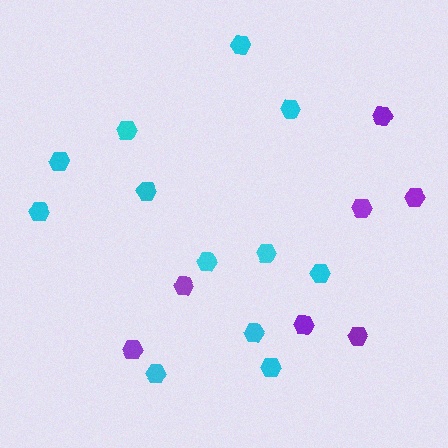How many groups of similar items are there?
There are 2 groups: one group of cyan hexagons (12) and one group of purple hexagons (7).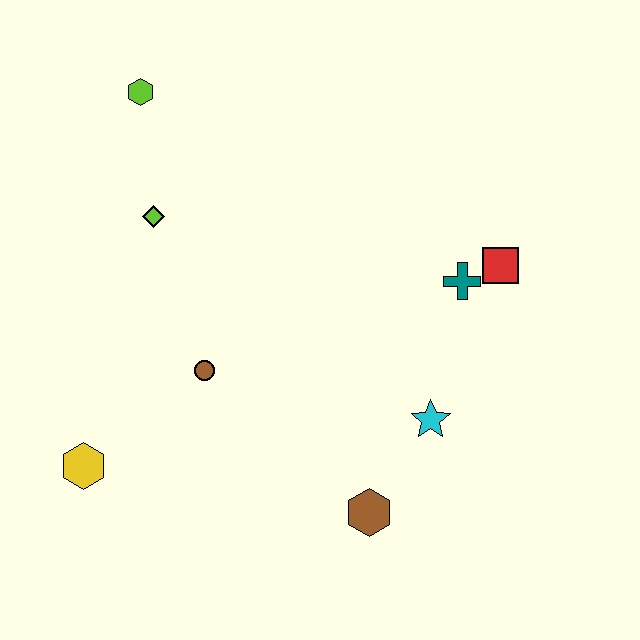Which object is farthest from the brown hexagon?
The lime hexagon is farthest from the brown hexagon.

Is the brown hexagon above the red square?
No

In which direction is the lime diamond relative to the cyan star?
The lime diamond is to the left of the cyan star.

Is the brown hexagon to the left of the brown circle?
No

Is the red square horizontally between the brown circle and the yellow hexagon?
No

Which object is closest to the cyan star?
The brown hexagon is closest to the cyan star.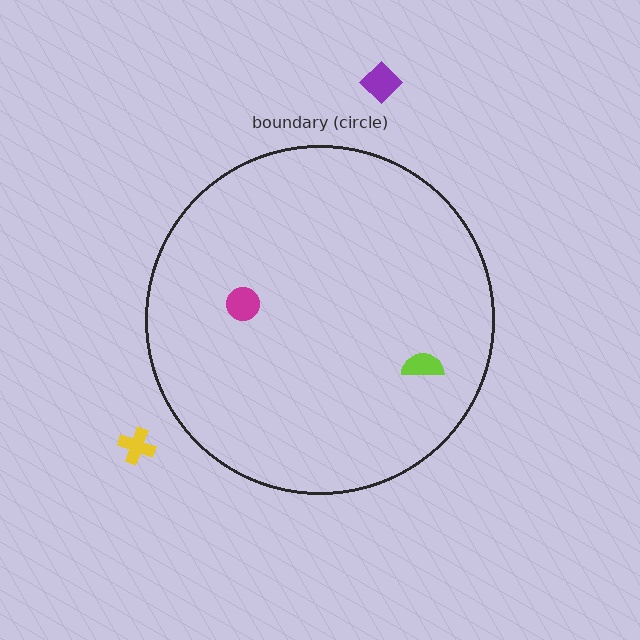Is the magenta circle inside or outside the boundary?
Inside.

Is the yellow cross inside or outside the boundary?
Outside.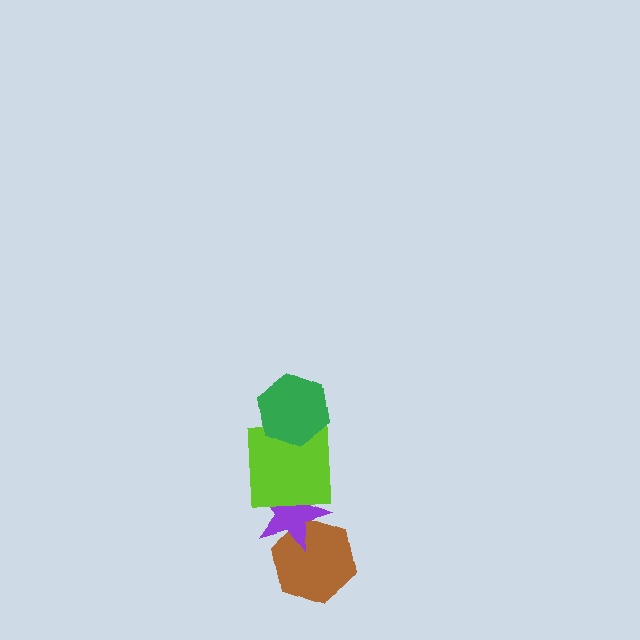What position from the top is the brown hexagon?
The brown hexagon is 4th from the top.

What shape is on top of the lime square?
The green hexagon is on top of the lime square.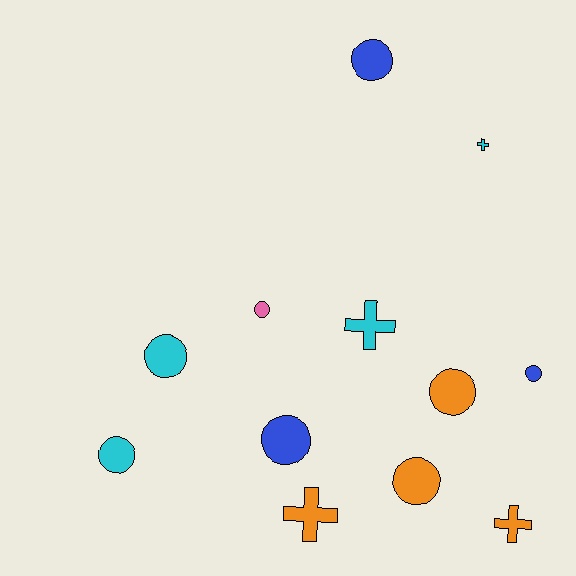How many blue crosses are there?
There are no blue crosses.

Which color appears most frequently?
Orange, with 4 objects.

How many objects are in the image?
There are 12 objects.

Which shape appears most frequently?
Circle, with 8 objects.